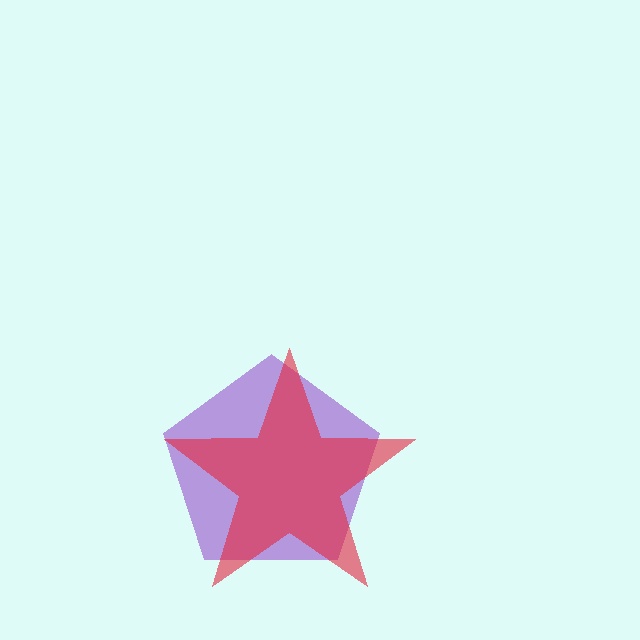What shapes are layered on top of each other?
The layered shapes are: a purple pentagon, a red star.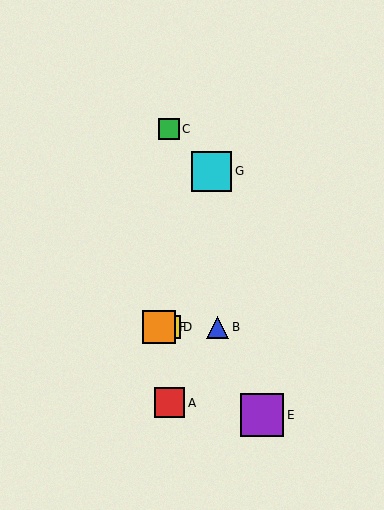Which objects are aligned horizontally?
Objects B, D, F are aligned horizontally.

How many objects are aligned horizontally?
3 objects (B, D, F) are aligned horizontally.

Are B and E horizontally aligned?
No, B is at y≈327 and E is at y≈415.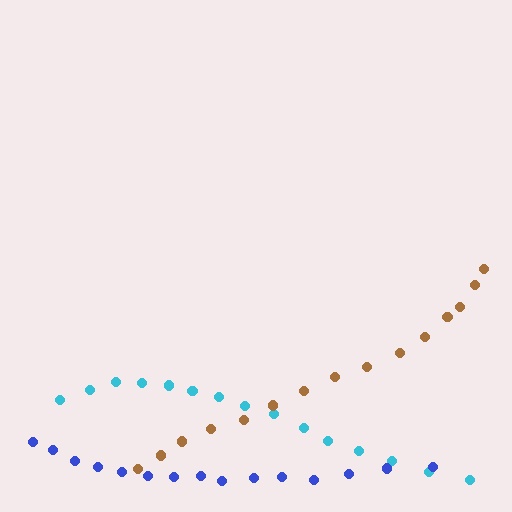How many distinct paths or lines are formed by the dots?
There are 3 distinct paths.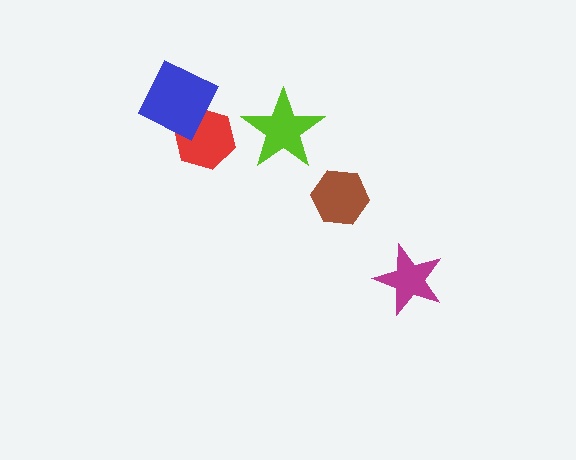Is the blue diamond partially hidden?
No, no other shape covers it.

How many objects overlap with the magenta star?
0 objects overlap with the magenta star.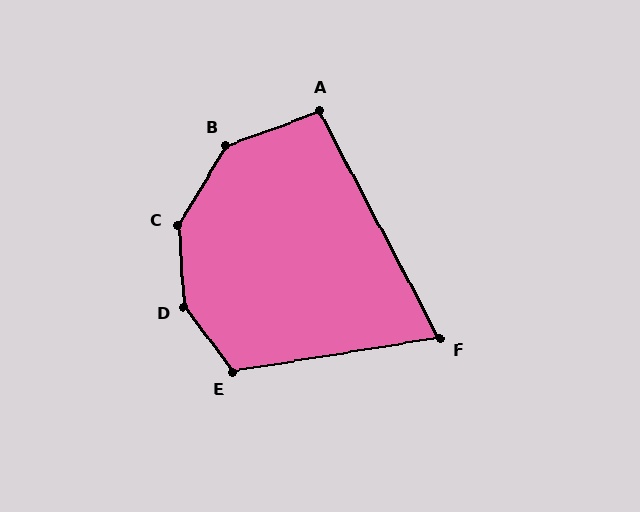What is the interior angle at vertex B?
Approximately 141 degrees (obtuse).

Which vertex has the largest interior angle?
D, at approximately 147 degrees.